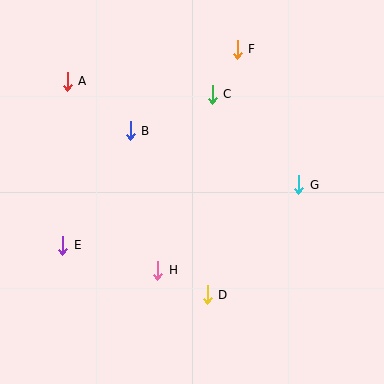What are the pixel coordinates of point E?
Point E is at (63, 245).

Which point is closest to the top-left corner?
Point A is closest to the top-left corner.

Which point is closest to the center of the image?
Point H at (158, 270) is closest to the center.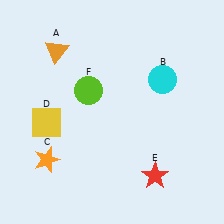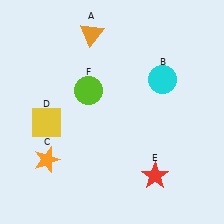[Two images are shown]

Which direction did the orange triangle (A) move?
The orange triangle (A) moved right.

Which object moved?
The orange triangle (A) moved right.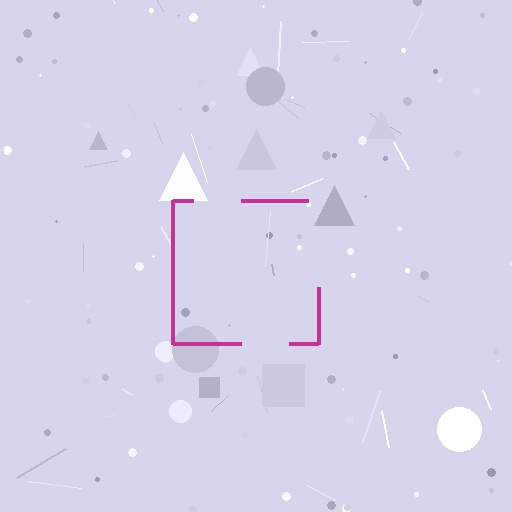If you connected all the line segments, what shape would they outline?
They would outline a square.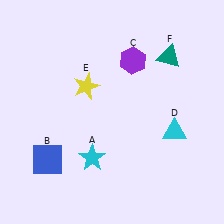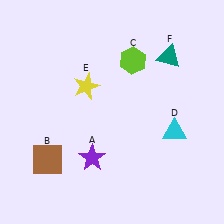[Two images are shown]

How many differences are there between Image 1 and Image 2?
There are 3 differences between the two images.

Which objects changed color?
A changed from cyan to purple. B changed from blue to brown. C changed from purple to lime.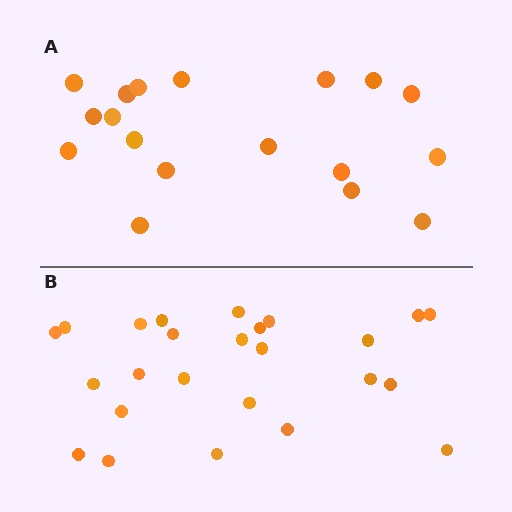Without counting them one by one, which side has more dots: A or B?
Region B (the bottom region) has more dots.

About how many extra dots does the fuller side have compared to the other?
Region B has roughly 8 or so more dots than region A.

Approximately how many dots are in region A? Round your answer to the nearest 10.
About 20 dots. (The exact count is 18, which rounds to 20.)